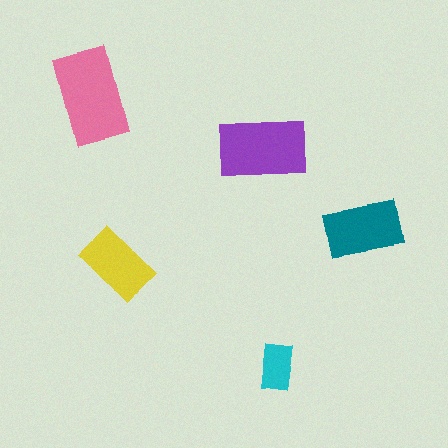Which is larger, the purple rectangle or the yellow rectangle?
The purple one.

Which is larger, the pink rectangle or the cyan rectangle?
The pink one.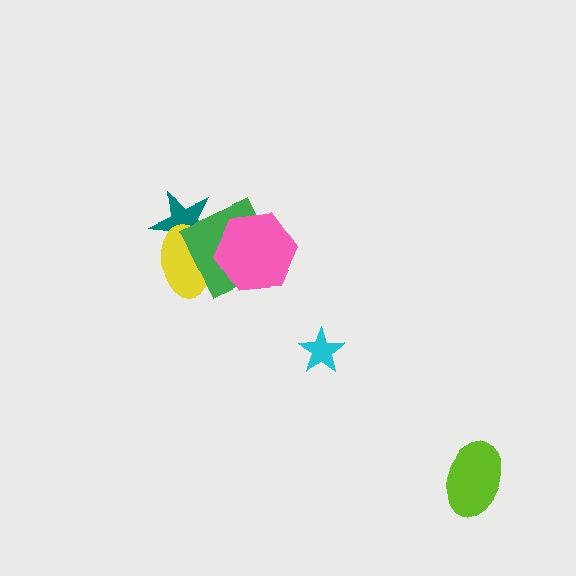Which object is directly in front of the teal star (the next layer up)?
The yellow ellipse is directly in front of the teal star.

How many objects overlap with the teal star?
2 objects overlap with the teal star.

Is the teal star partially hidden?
Yes, it is partially covered by another shape.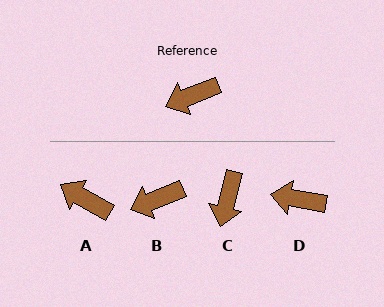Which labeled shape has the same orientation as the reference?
B.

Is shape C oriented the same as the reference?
No, it is off by about 54 degrees.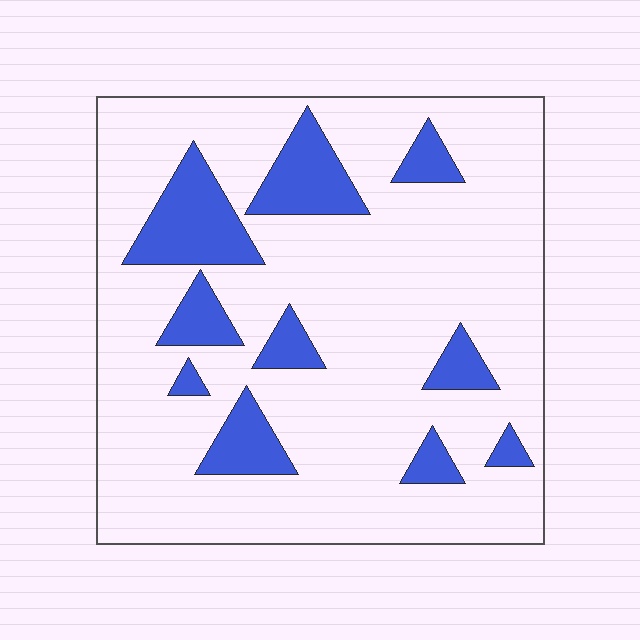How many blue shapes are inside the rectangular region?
10.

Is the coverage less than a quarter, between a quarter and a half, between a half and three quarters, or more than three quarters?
Less than a quarter.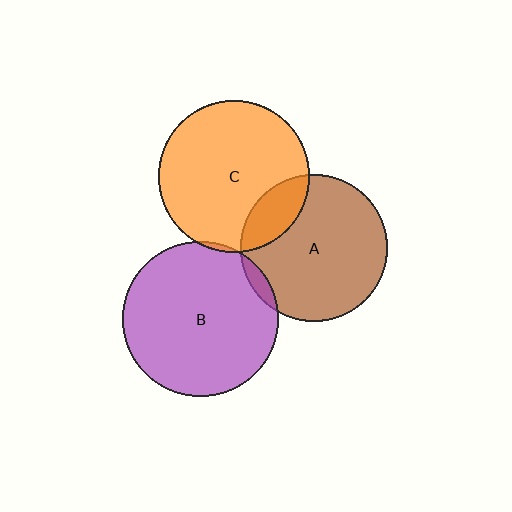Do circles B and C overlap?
Yes.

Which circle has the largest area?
Circle B (purple).